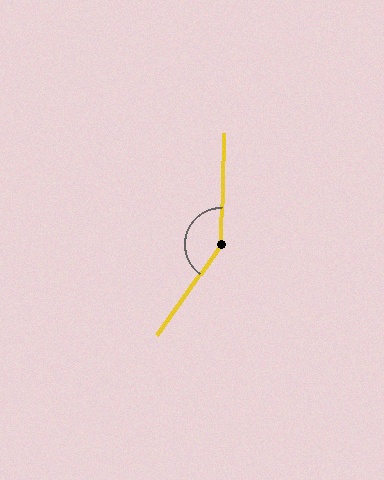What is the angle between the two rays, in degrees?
Approximately 146 degrees.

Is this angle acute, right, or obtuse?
It is obtuse.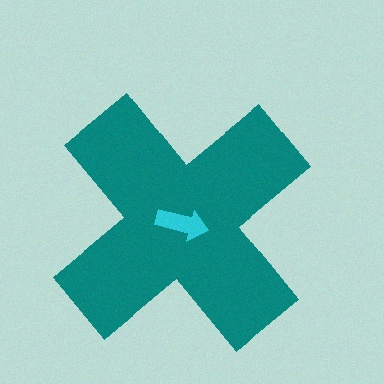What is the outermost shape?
The teal cross.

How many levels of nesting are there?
2.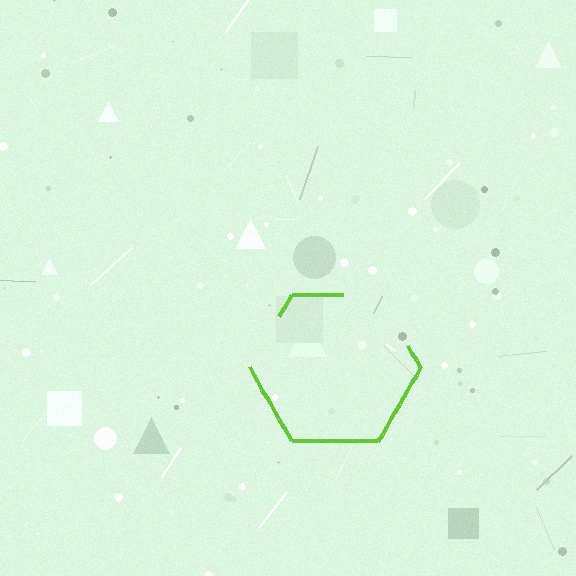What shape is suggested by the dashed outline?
The dashed outline suggests a hexagon.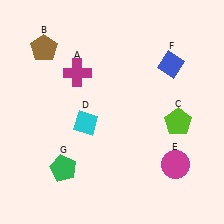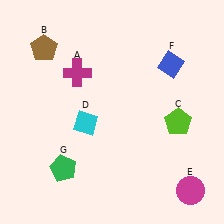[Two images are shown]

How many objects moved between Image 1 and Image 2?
1 object moved between the two images.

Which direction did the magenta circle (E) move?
The magenta circle (E) moved down.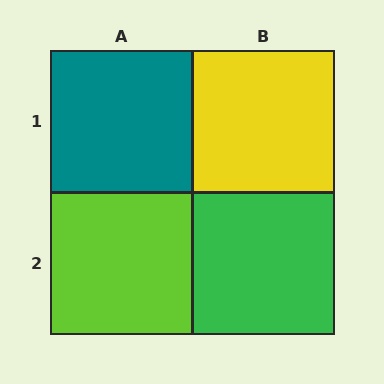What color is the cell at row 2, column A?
Lime.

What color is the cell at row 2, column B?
Green.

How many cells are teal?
1 cell is teal.